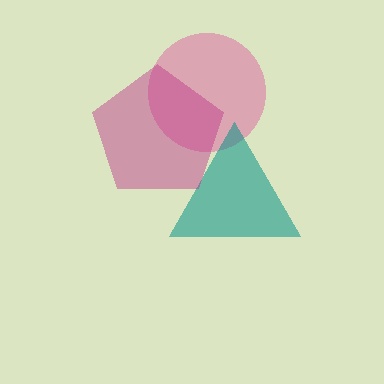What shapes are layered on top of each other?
The layered shapes are: a pink circle, a teal triangle, a magenta pentagon.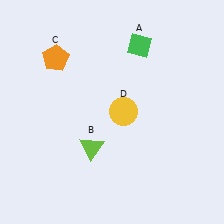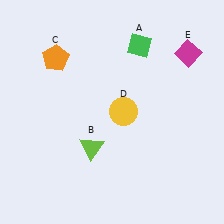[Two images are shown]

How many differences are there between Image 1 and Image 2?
There is 1 difference between the two images.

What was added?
A magenta diamond (E) was added in Image 2.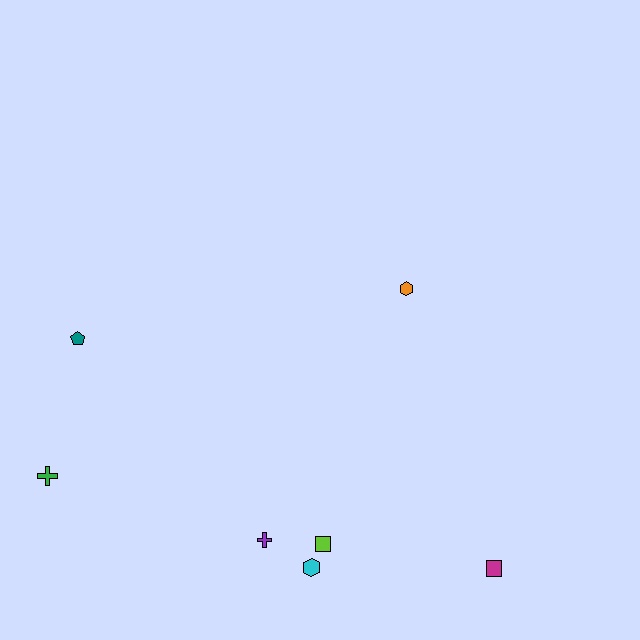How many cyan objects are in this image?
There is 1 cyan object.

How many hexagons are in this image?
There are 2 hexagons.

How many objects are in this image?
There are 7 objects.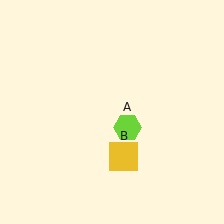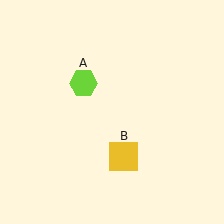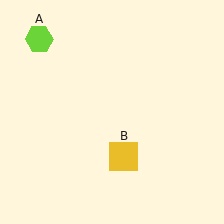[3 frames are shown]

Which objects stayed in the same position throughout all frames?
Yellow square (object B) remained stationary.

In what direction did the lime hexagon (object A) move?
The lime hexagon (object A) moved up and to the left.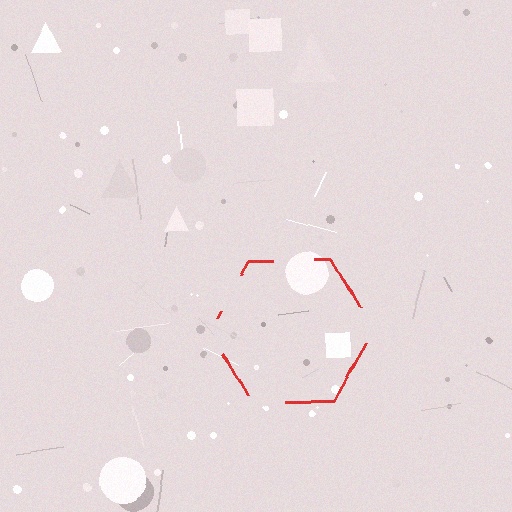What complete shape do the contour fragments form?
The contour fragments form a hexagon.